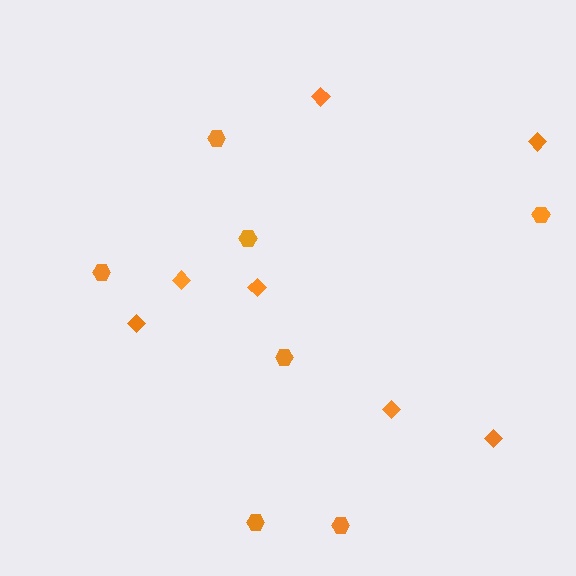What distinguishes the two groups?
There are 2 groups: one group of diamonds (7) and one group of hexagons (7).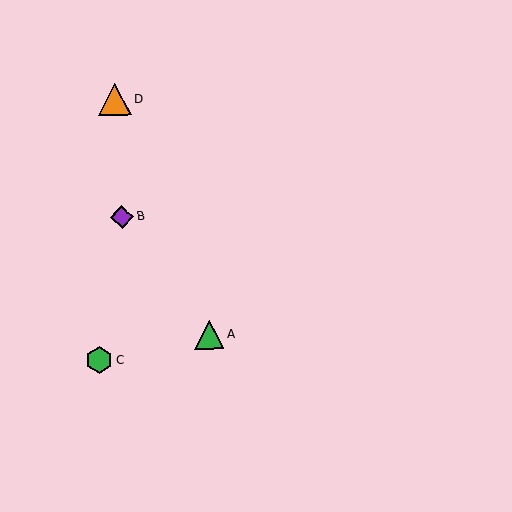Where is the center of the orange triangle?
The center of the orange triangle is at (115, 100).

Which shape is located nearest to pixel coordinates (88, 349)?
The green hexagon (labeled C) at (99, 360) is nearest to that location.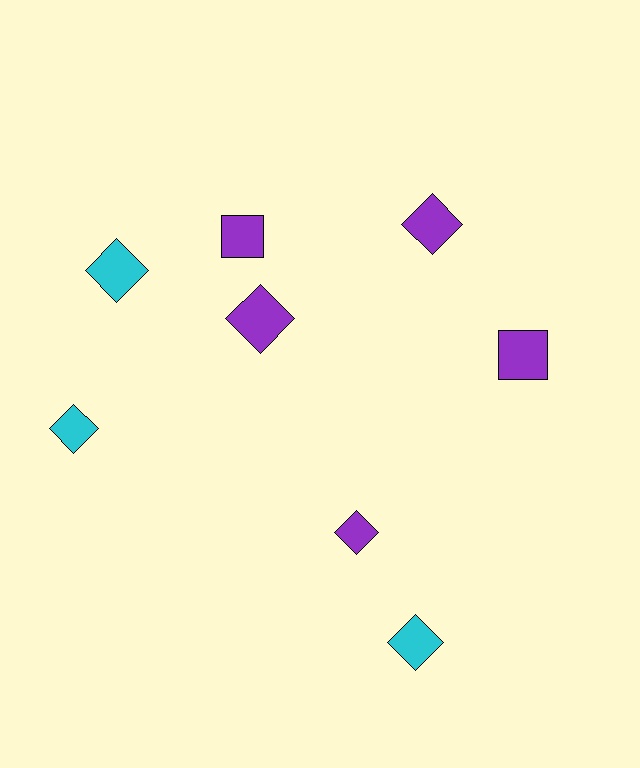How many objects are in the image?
There are 8 objects.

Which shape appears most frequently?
Diamond, with 6 objects.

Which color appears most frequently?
Purple, with 5 objects.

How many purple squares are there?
There are 2 purple squares.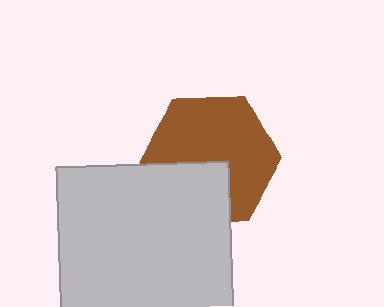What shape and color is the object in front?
The object in front is a light gray square.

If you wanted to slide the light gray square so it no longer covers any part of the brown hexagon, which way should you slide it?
Slide it down — that is the most direct way to separate the two shapes.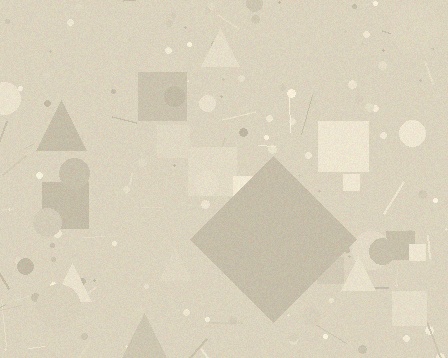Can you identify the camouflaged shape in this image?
The camouflaged shape is a diamond.